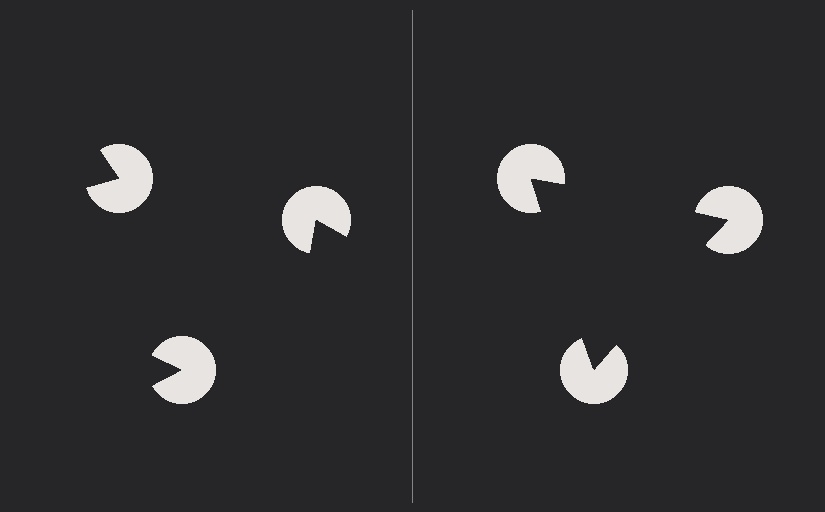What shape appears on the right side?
An illusory triangle.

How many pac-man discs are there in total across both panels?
6 — 3 on each side.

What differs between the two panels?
The pac-man discs are positioned identically on both sides; only the wedge orientations differ. On the right they align to a triangle; on the left they are misaligned.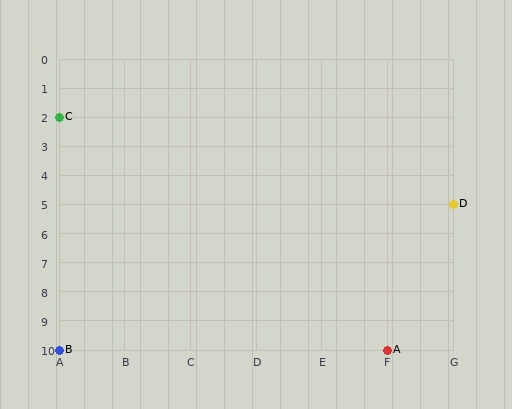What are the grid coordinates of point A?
Point A is at grid coordinates (F, 10).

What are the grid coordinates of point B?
Point B is at grid coordinates (A, 10).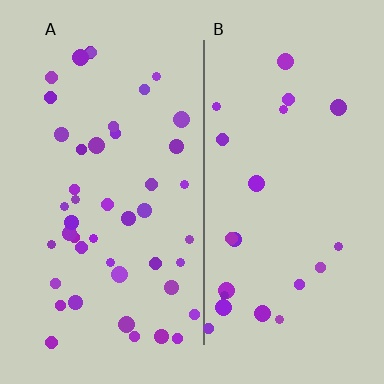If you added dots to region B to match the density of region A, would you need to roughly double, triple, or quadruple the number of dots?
Approximately double.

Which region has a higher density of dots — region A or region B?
A (the left).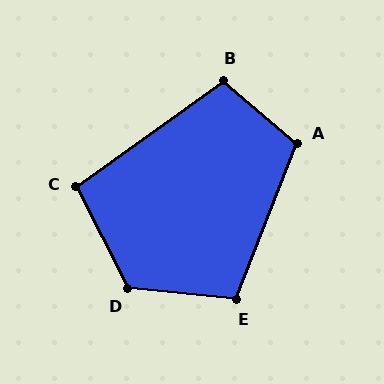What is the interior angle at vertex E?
Approximately 106 degrees (obtuse).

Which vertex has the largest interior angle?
D, at approximately 122 degrees.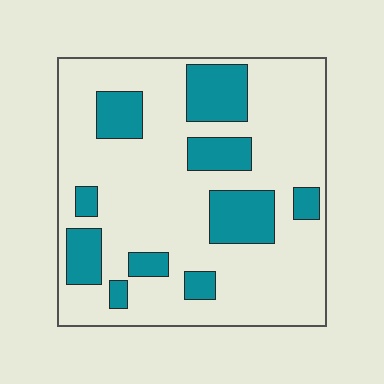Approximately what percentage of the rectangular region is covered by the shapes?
Approximately 25%.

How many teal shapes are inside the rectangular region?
10.